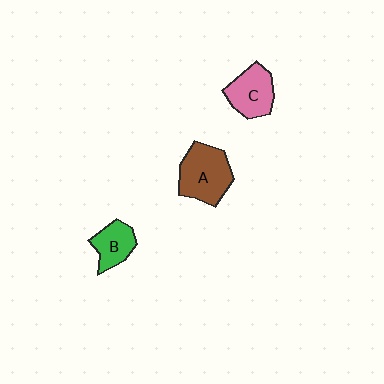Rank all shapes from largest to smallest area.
From largest to smallest: A (brown), C (pink), B (green).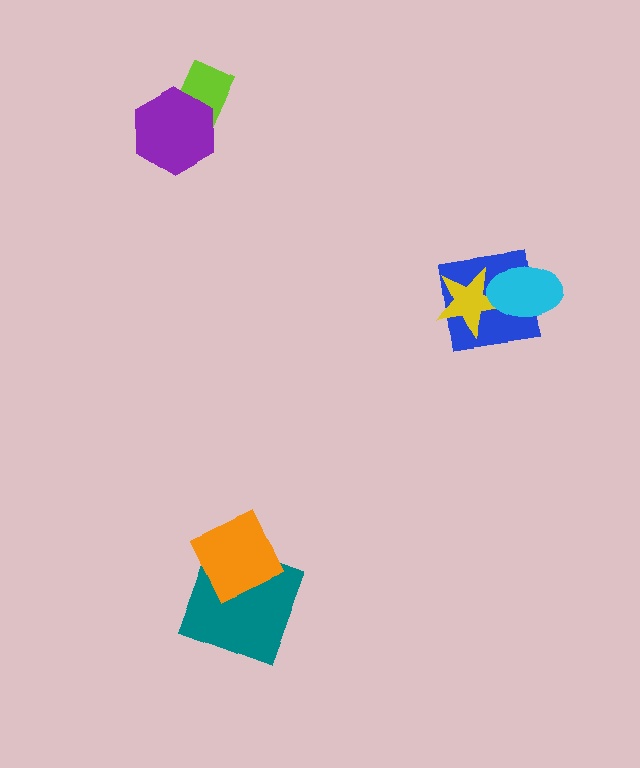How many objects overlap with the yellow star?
2 objects overlap with the yellow star.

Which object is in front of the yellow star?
The cyan ellipse is in front of the yellow star.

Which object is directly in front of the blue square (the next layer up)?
The yellow star is directly in front of the blue square.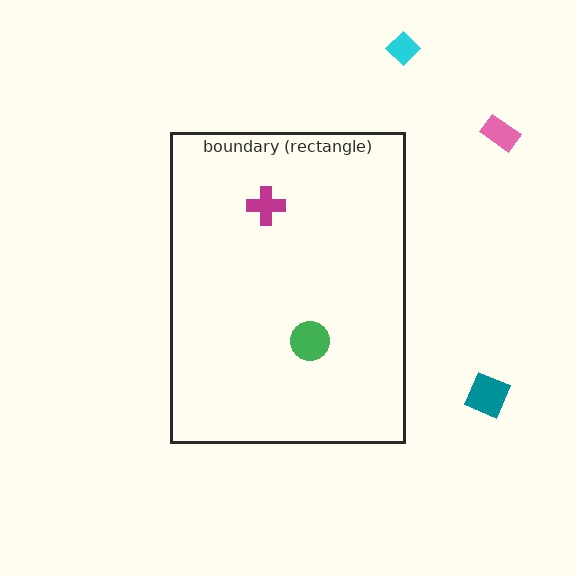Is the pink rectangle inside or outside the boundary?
Outside.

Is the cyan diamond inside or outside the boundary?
Outside.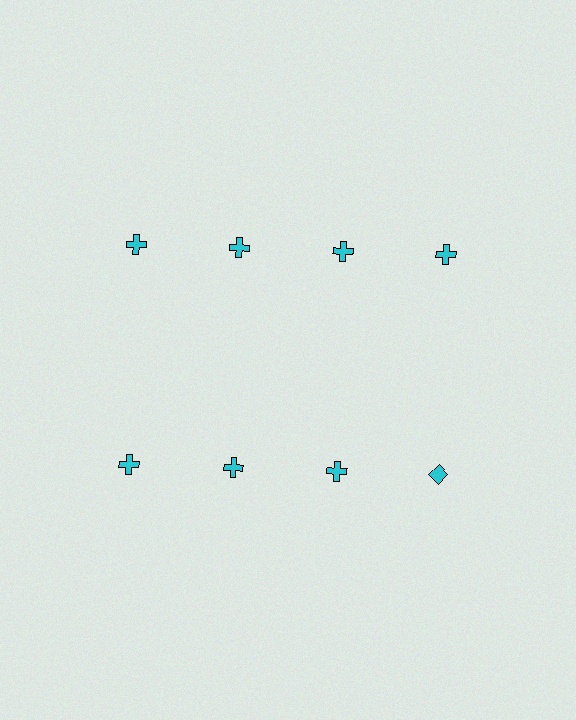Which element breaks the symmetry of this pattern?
The cyan diamond in the second row, second from right column breaks the symmetry. All other shapes are cyan crosses.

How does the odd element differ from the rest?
It has a different shape: diamond instead of cross.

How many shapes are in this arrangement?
There are 8 shapes arranged in a grid pattern.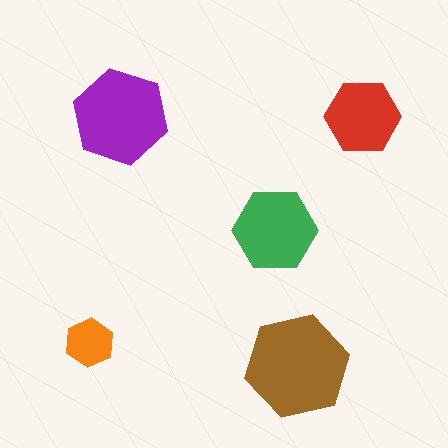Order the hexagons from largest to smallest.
the brown one, the purple one, the green one, the red one, the orange one.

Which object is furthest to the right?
The red hexagon is rightmost.